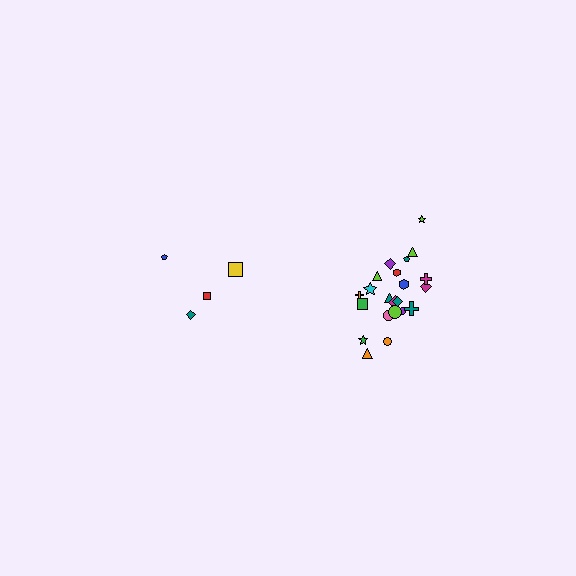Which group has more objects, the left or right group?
The right group.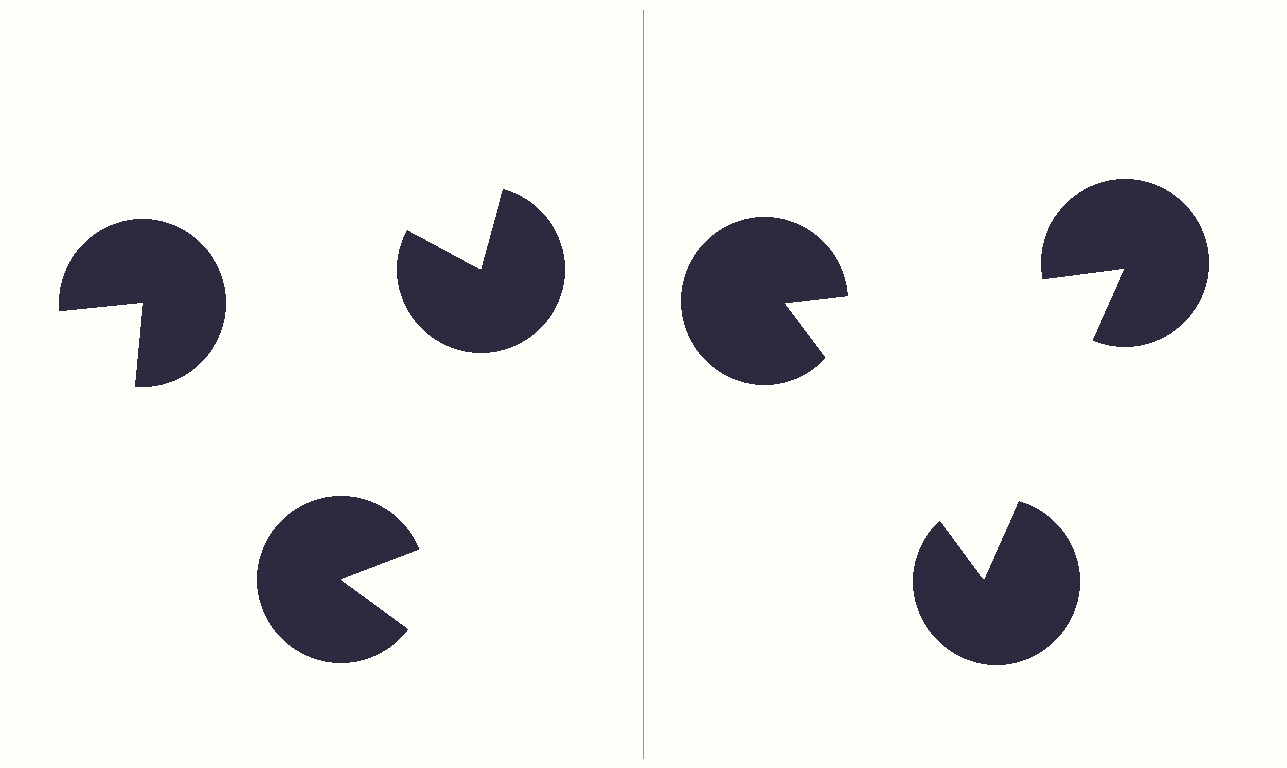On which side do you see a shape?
An illusory triangle appears on the right side. On the left side the wedge cuts are rotated, so no coherent shape forms.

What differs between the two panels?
The pac-man discs are positioned identically on both sides; only the wedge orientations differ. On the right they align to a triangle; on the left they are misaligned.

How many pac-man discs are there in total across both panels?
6 — 3 on each side.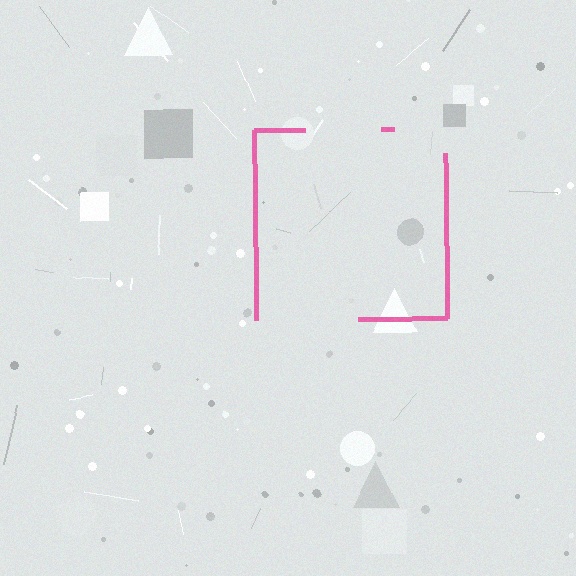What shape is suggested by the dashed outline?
The dashed outline suggests a square.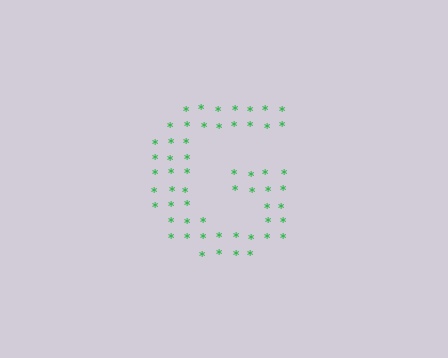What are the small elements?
The small elements are asterisks.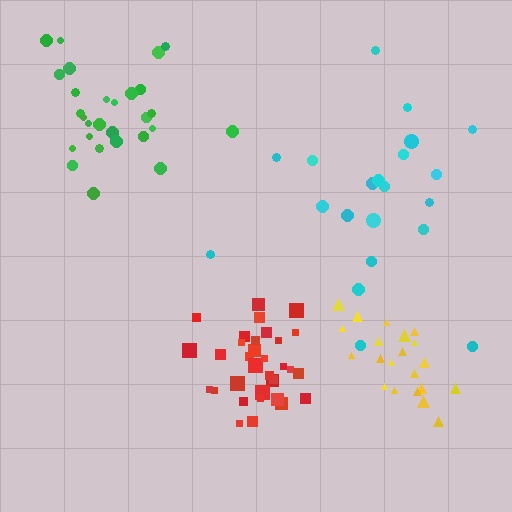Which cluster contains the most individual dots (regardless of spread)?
Red (33).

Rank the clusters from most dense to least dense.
red, yellow, green, cyan.